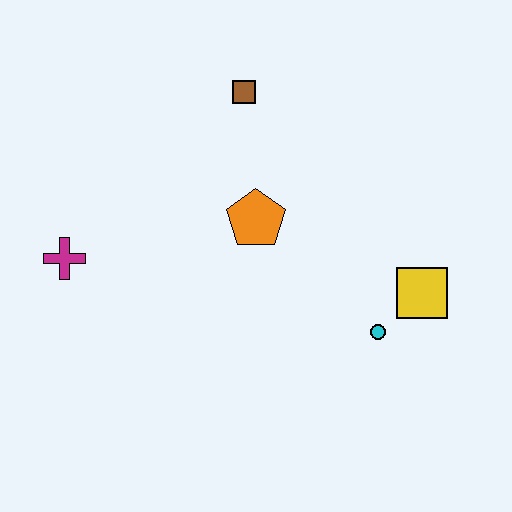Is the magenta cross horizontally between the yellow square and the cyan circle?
No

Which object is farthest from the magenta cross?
The yellow square is farthest from the magenta cross.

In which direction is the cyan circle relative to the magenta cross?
The cyan circle is to the right of the magenta cross.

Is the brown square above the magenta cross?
Yes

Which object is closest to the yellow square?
The cyan circle is closest to the yellow square.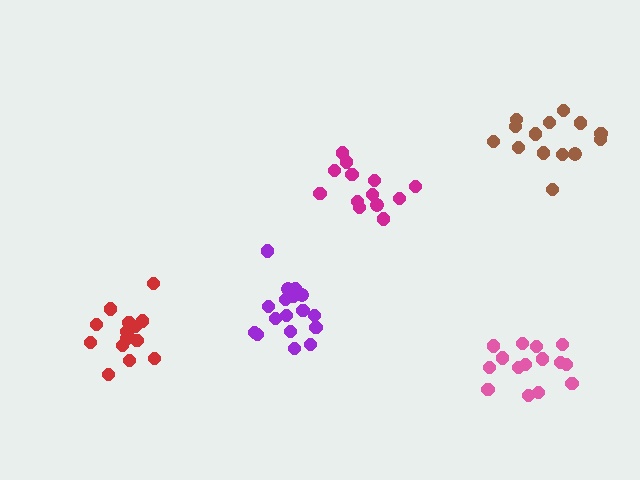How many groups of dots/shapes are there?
There are 5 groups.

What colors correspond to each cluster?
The clusters are colored: red, magenta, pink, brown, purple.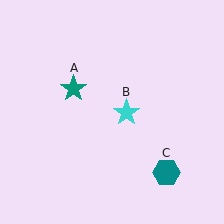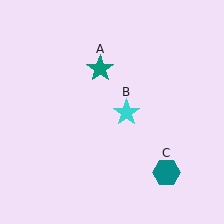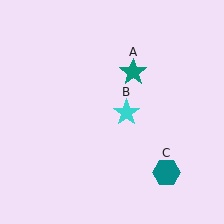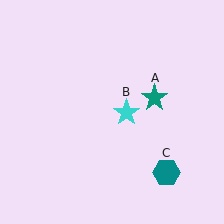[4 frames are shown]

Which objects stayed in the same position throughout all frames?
Cyan star (object B) and teal hexagon (object C) remained stationary.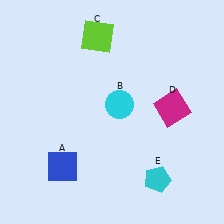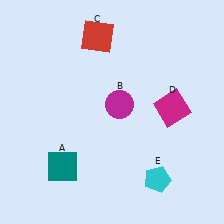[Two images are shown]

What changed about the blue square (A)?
In Image 1, A is blue. In Image 2, it changed to teal.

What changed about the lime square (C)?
In Image 1, C is lime. In Image 2, it changed to red.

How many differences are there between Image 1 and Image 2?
There are 3 differences between the two images.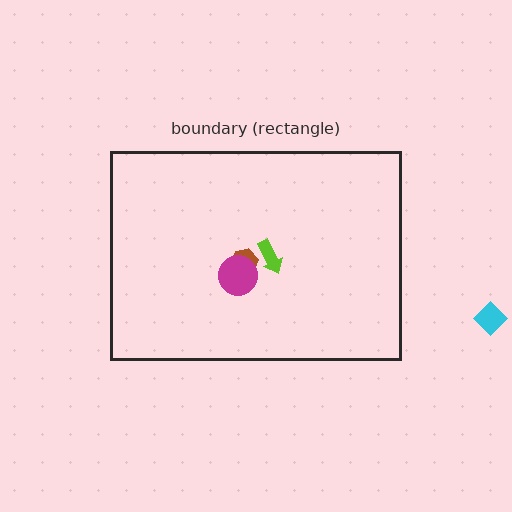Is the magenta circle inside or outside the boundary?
Inside.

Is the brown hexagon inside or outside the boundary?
Inside.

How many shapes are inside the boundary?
3 inside, 1 outside.